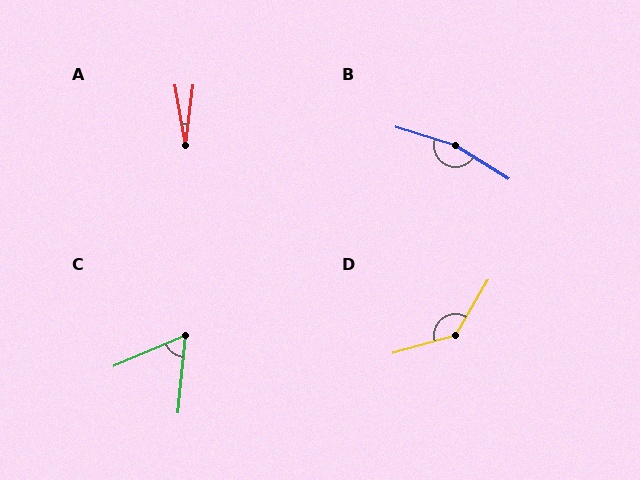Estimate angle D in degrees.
Approximately 136 degrees.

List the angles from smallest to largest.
A (16°), C (61°), D (136°), B (166°).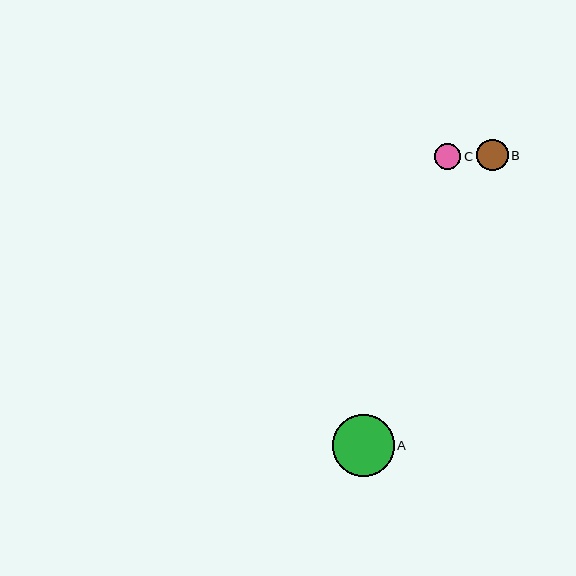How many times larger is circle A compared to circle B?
Circle A is approximately 1.9 times the size of circle B.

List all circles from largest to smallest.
From largest to smallest: A, B, C.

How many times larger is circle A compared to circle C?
Circle A is approximately 2.4 times the size of circle C.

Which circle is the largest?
Circle A is the largest with a size of approximately 62 pixels.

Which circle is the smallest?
Circle C is the smallest with a size of approximately 26 pixels.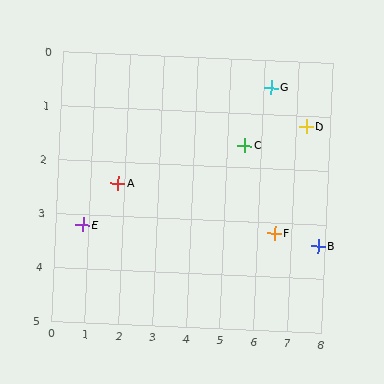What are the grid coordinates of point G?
Point G is at approximately (6.2, 0.5).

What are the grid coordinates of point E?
Point E is at approximately (0.8, 3.2).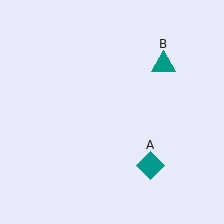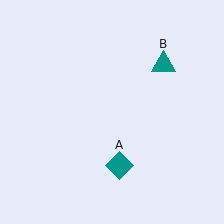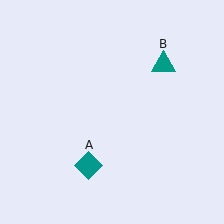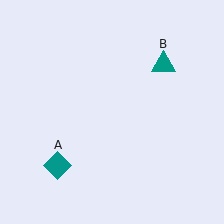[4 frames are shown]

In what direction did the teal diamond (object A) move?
The teal diamond (object A) moved left.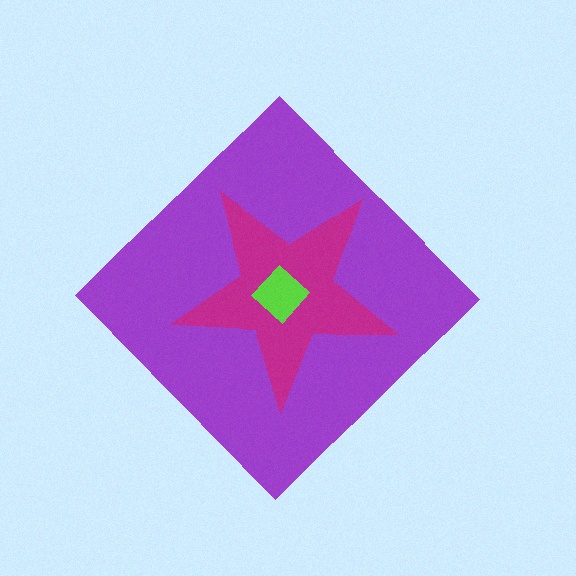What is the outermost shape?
The purple diamond.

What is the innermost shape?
The lime diamond.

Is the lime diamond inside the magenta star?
Yes.